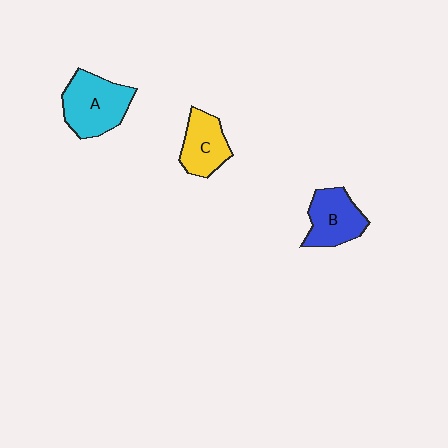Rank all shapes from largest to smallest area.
From largest to smallest: A (cyan), B (blue), C (yellow).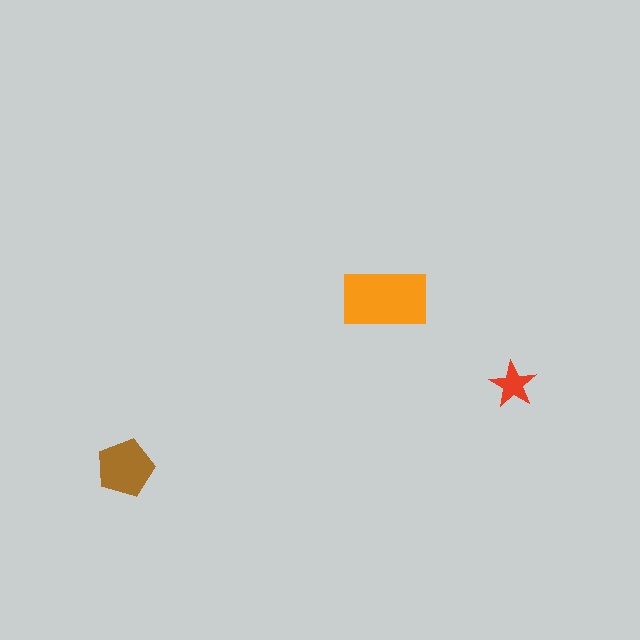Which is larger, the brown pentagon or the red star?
The brown pentagon.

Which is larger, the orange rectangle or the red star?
The orange rectangle.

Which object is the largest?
The orange rectangle.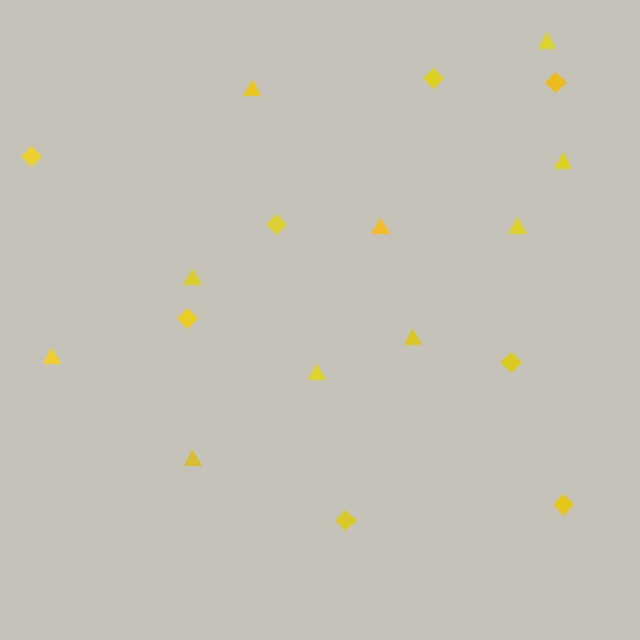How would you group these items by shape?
There are 2 groups: one group of diamonds (8) and one group of triangles (10).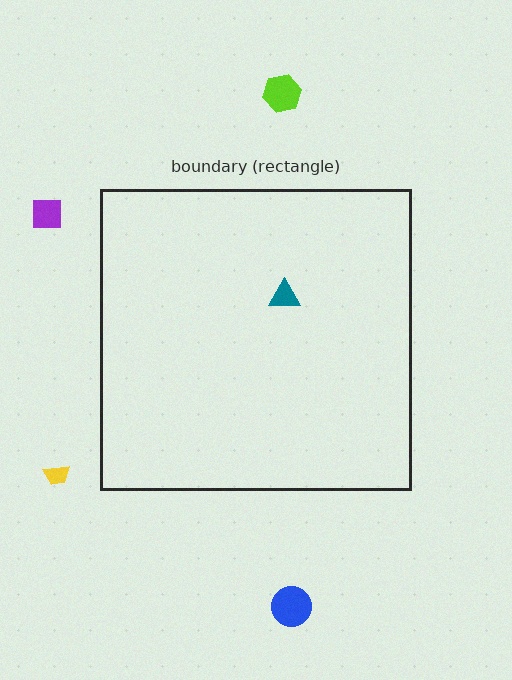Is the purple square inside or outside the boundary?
Outside.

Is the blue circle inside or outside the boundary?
Outside.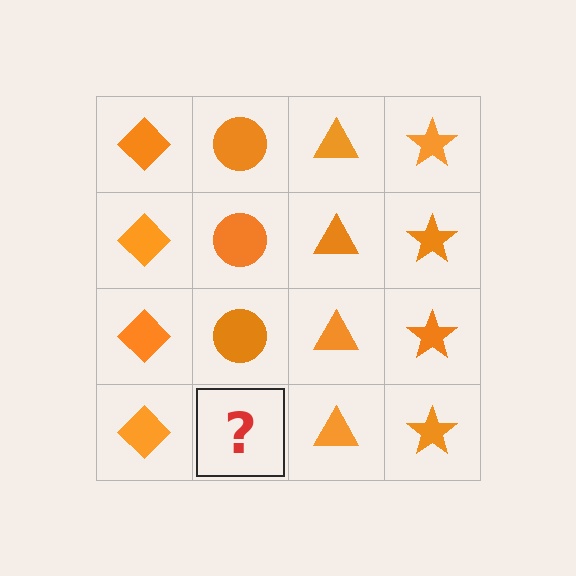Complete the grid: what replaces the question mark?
The question mark should be replaced with an orange circle.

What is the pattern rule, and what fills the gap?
The rule is that each column has a consistent shape. The gap should be filled with an orange circle.